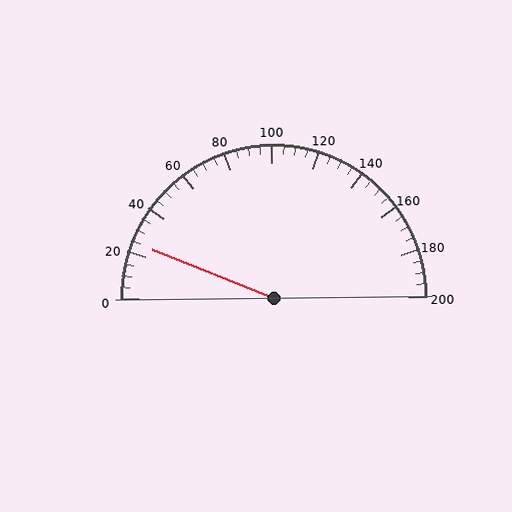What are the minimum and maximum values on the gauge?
The gauge ranges from 0 to 200.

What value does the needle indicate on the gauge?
The needle indicates approximately 25.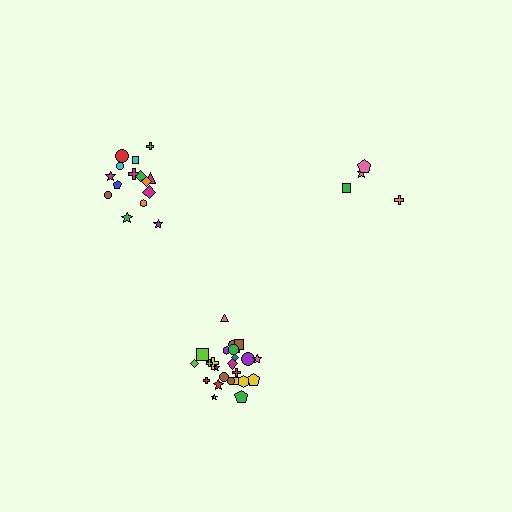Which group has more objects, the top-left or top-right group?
The top-left group.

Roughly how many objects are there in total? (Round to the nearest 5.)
Roughly 45 objects in total.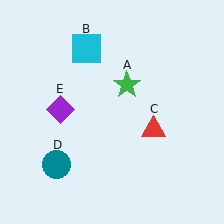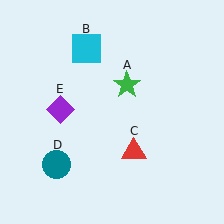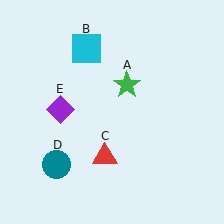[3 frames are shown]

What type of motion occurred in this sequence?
The red triangle (object C) rotated clockwise around the center of the scene.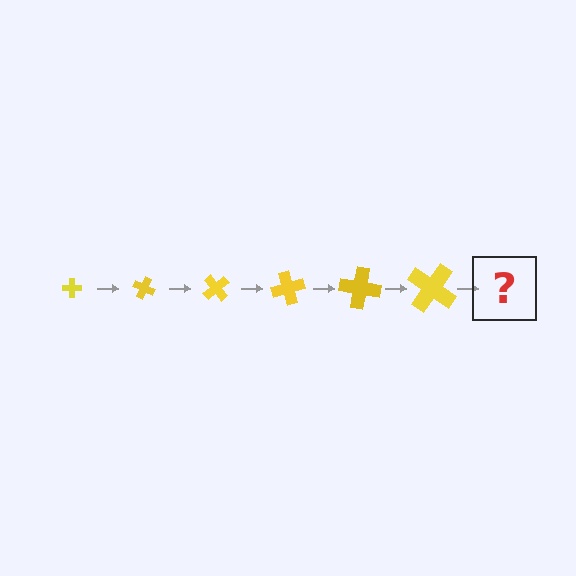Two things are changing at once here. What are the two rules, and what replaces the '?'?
The two rules are that the cross grows larger each step and it rotates 25 degrees each step. The '?' should be a cross, larger than the previous one and rotated 150 degrees from the start.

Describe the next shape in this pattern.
It should be a cross, larger than the previous one and rotated 150 degrees from the start.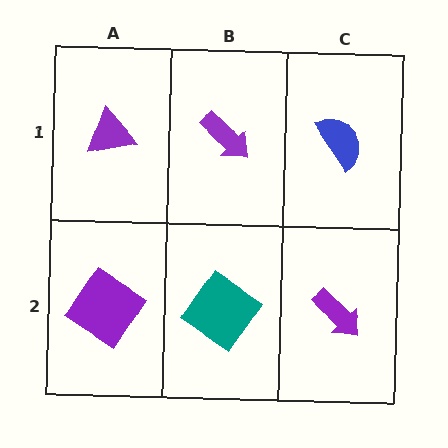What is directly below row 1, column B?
A teal diamond.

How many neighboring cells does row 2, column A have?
2.